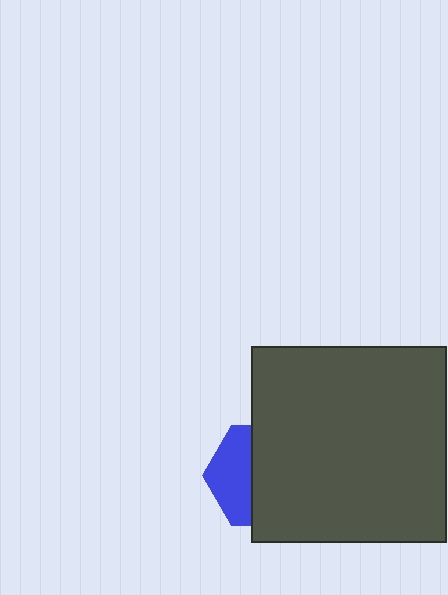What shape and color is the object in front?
The object in front is a dark gray rectangle.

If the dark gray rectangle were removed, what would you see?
You would see the complete blue hexagon.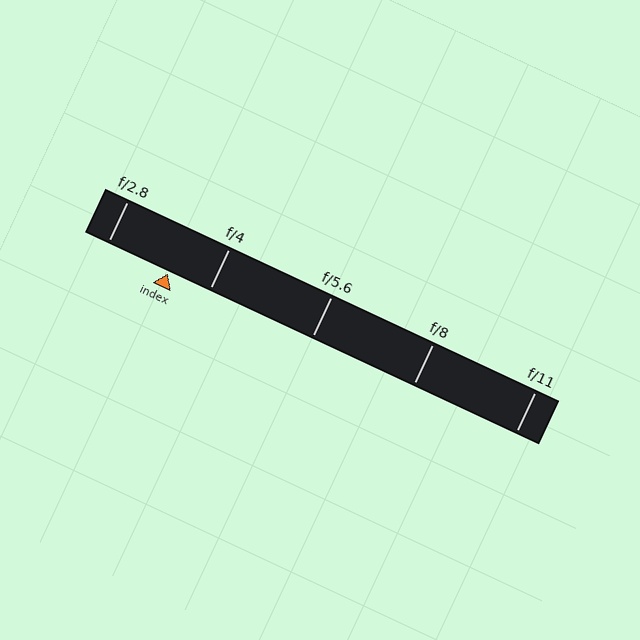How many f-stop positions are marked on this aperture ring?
There are 5 f-stop positions marked.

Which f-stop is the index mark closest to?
The index mark is closest to f/4.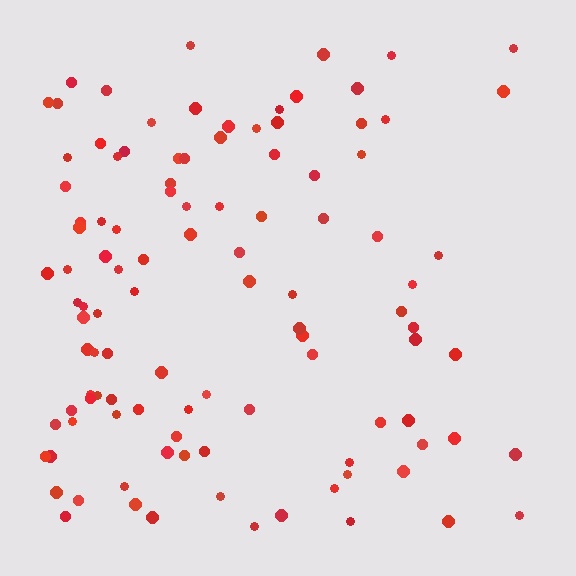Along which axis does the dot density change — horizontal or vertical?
Horizontal.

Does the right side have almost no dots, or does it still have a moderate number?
Still a moderate number, just noticeably fewer than the left.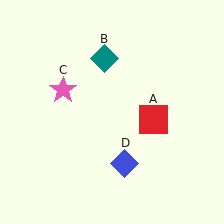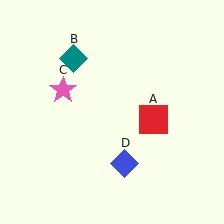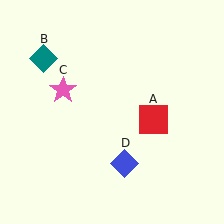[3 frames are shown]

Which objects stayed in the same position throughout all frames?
Red square (object A) and pink star (object C) and blue diamond (object D) remained stationary.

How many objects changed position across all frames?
1 object changed position: teal diamond (object B).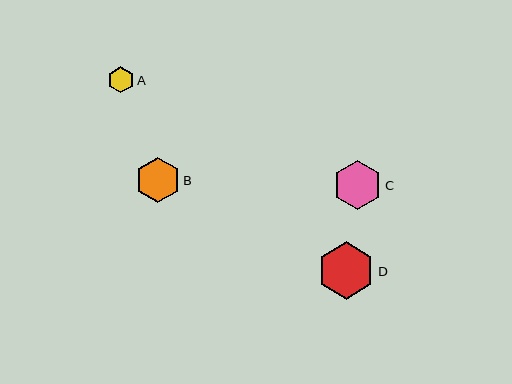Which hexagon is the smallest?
Hexagon A is the smallest with a size of approximately 26 pixels.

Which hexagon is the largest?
Hexagon D is the largest with a size of approximately 57 pixels.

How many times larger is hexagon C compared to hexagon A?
Hexagon C is approximately 1.8 times the size of hexagon A.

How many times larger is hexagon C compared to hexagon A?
Hexagon C is approximately 1.8 times the size of hexagon A.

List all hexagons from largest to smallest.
From largest to smallest: D, C, B, A.